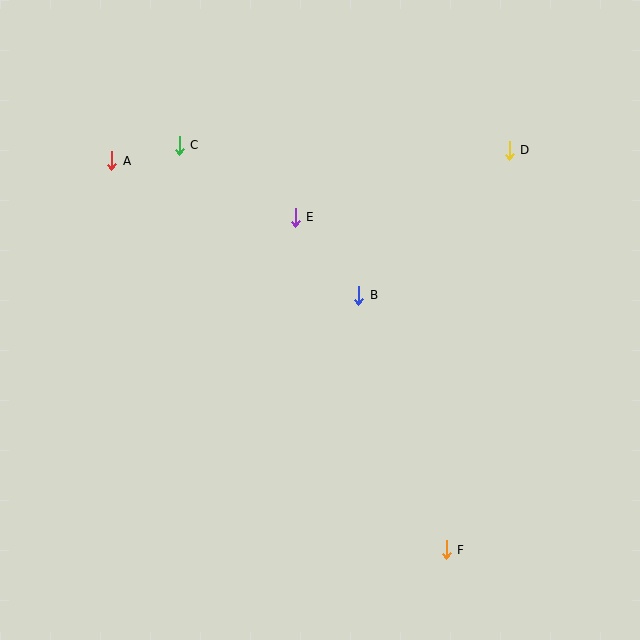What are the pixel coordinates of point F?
Point F is at (446, 550).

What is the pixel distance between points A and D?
The distance between A and D is 398 pixels.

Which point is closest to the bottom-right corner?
Point F is closest to the bottom-right corner.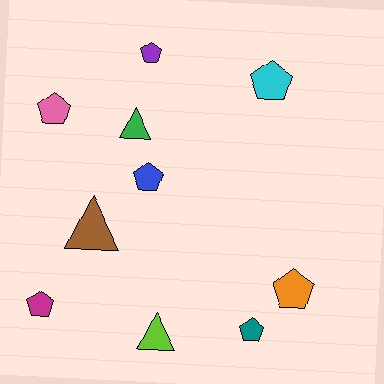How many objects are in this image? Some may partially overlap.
There are 10 objects.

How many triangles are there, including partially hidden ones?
There are 3 triangles.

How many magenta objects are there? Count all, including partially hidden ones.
There is 1 magenta object.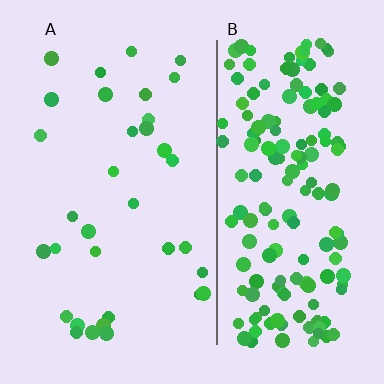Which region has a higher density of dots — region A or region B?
B (the right).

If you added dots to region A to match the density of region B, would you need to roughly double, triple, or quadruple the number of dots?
Approximately quadruple.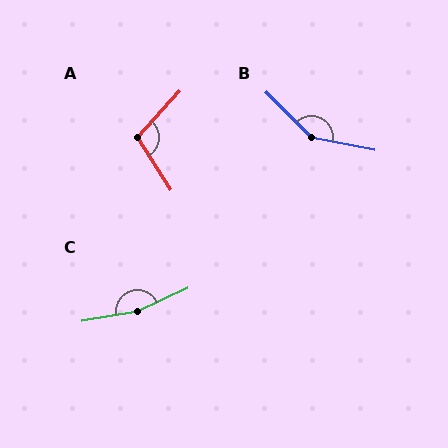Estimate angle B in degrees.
Approximately 147 degrees.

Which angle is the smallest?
A, at approximately 106 degrees.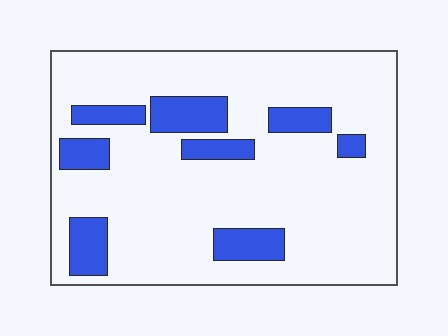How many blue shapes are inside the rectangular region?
8.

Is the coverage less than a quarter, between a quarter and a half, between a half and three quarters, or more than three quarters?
Less than a quarter.